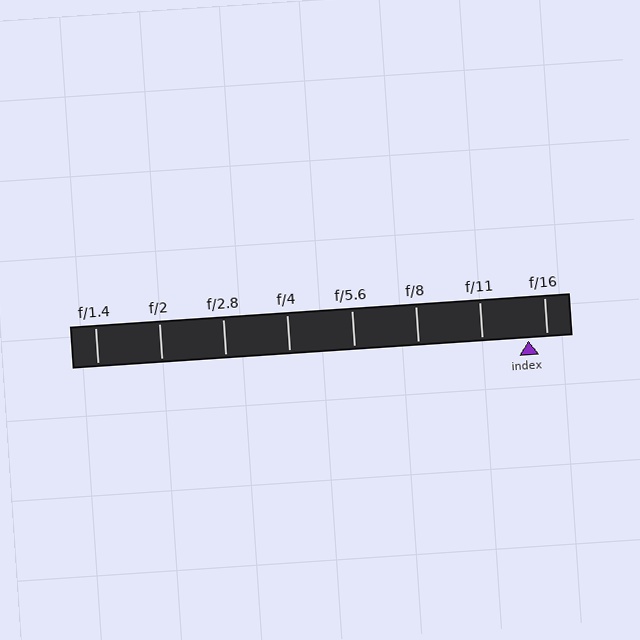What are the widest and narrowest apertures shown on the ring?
The widest aperture shown is f/1.4 and the narrowest is f/16.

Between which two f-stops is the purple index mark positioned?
The index mark is between f/11 and f/16.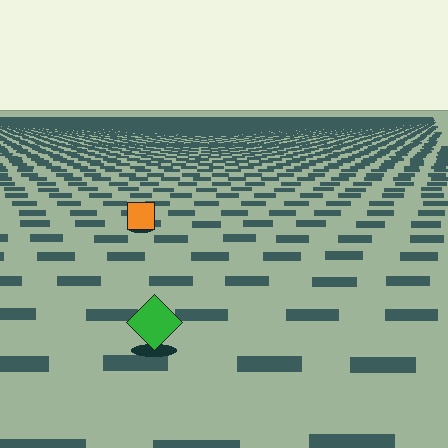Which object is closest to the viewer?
The green diamond is closest. The texture marks near it are larger and more spread out.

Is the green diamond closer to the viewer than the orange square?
Yes. The green diamond is closer — you can tell from the texture gradient: the ground texture is coarser near it.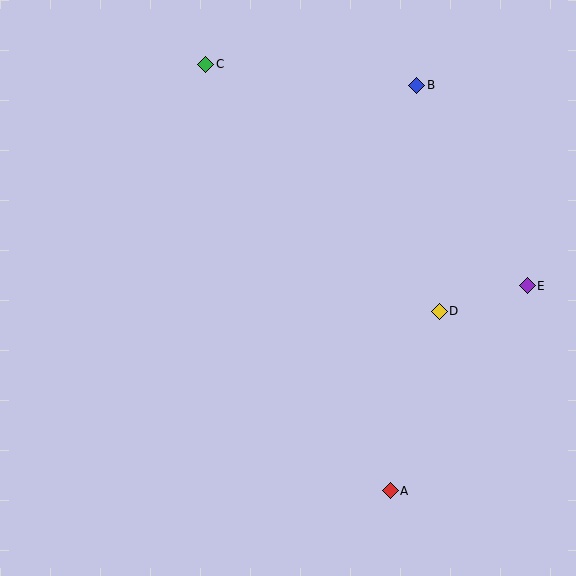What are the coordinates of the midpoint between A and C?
The midpoint between A and C is at (298, 277).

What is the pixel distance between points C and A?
The distance between C and A is 465 pixels.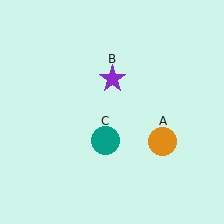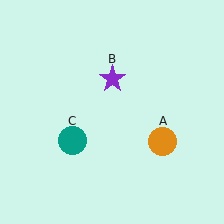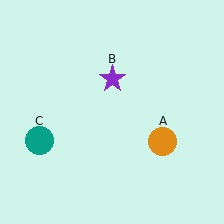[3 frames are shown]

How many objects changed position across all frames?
1 object changed position: teal circle (object C).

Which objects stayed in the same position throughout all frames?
Orange circle (object A) and purple star (object B) remained stationary.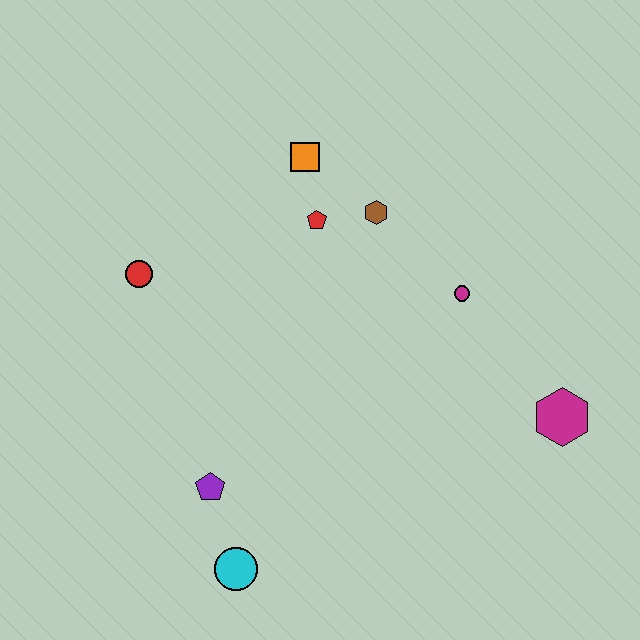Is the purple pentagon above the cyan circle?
Yes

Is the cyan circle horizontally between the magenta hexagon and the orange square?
No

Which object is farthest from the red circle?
The magenta hexagon is farthest from the red circle.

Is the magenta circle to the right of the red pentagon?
Yes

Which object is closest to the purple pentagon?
The cyan circle is closest to the purple pentagon.